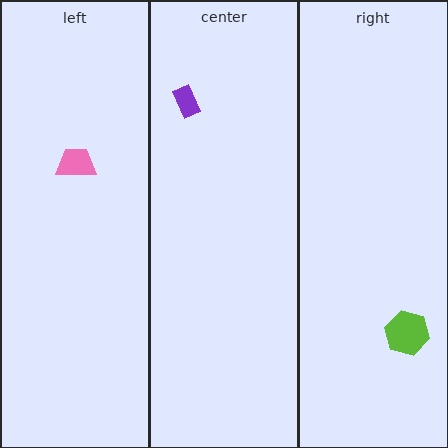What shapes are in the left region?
The pink trapezoid.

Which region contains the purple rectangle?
The center region.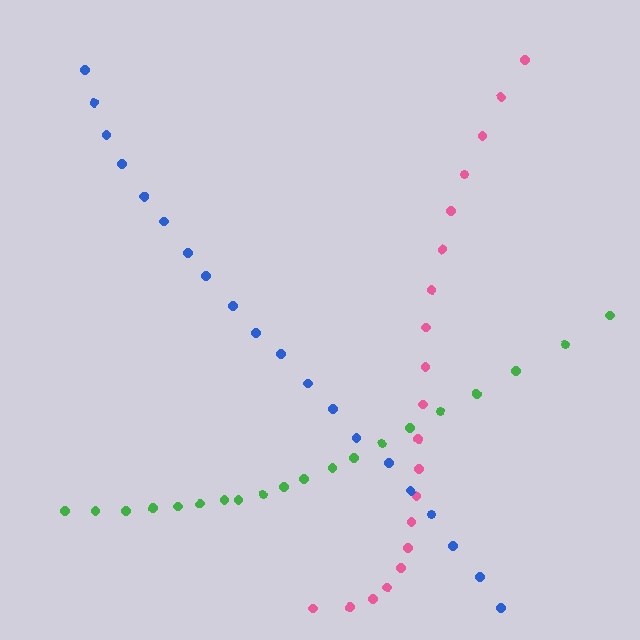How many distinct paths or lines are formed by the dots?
There are 3 distinct paths.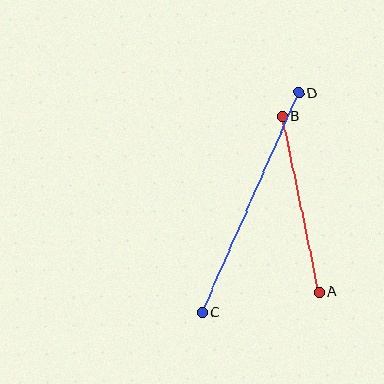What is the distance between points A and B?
The distance is approximately 179 pixels.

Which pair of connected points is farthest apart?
Points C and D are farthest apart.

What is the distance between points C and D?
The distance is approximately 240 pixels.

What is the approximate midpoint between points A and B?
The midpoint is at approximately (300, 204) pixels.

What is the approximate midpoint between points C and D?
The midpoint is at approximately (250, 203) pixels.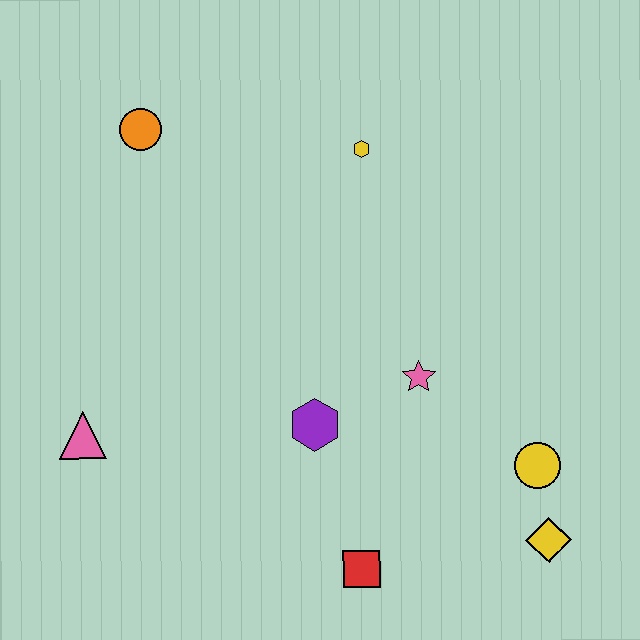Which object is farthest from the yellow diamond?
The orange circle is farthest from the yellow diamond.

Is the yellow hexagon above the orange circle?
No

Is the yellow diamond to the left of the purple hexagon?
No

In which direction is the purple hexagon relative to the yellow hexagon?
The purple hexagon is below the yellow hexagon.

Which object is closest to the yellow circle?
The yellow diamond is closest to the yellow circle.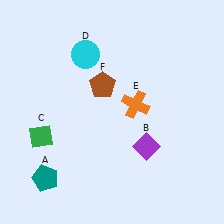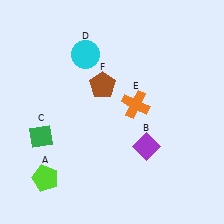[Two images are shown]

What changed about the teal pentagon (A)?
In Image 1, A is teal. In Image 2, it changed to lime.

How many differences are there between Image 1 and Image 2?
There is 1 difference between the two images.